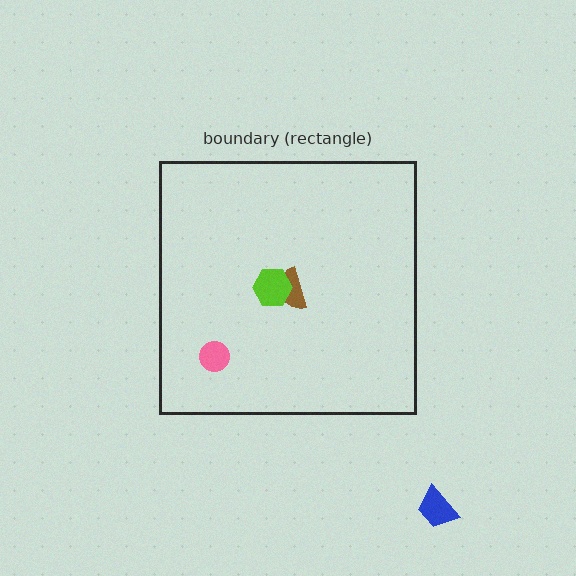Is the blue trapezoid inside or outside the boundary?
Outside.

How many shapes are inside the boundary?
3 inside, 1 outside.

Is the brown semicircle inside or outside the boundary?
Inside.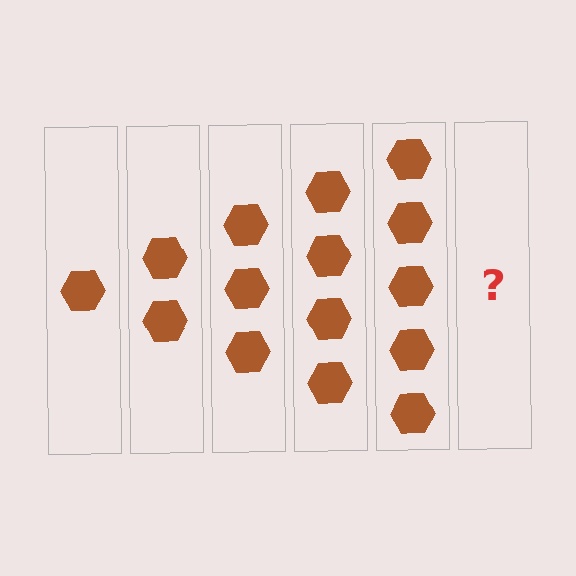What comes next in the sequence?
The next element should be 6 hexagons.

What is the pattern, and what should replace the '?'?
The pattern is that each step adds one more hexagon. The '?' should be 6 hexagons.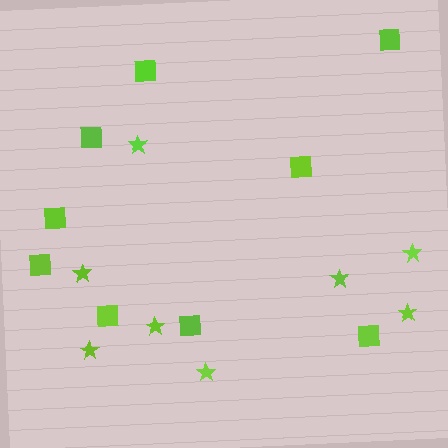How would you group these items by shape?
There are 2 groups: one group of squares (9) and one group of stars (8).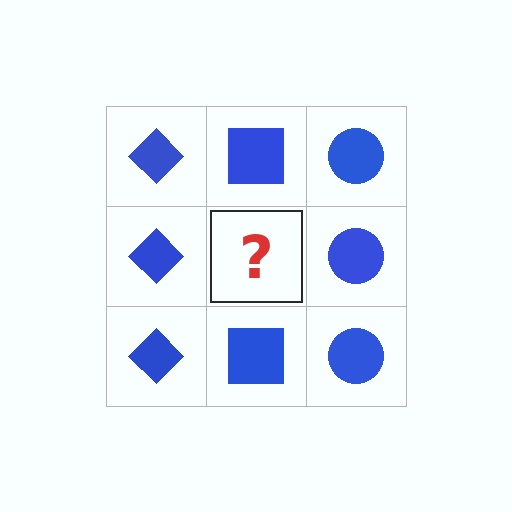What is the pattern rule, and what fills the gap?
The rule is that each column has a consistent shape. The gap should be filled with a blue square.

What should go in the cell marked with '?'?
The missing cell should contain a blue square.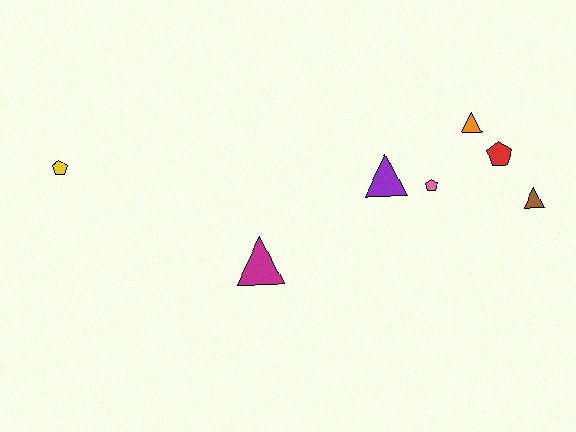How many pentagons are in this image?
There are 3 pentagons.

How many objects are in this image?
There are 7 objects.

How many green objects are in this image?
There are no green objects.